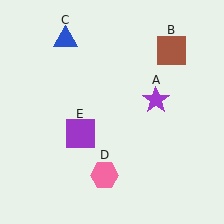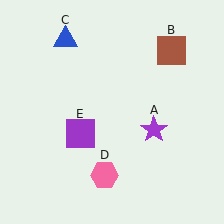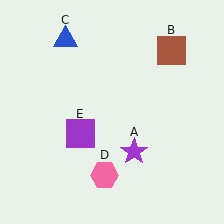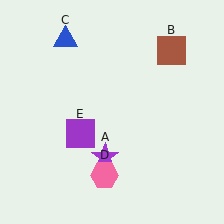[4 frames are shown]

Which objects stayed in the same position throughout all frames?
Brown square (object B) and blue triangle (object C) and pink hexagon (object D) and purple square (object E) remained stationary.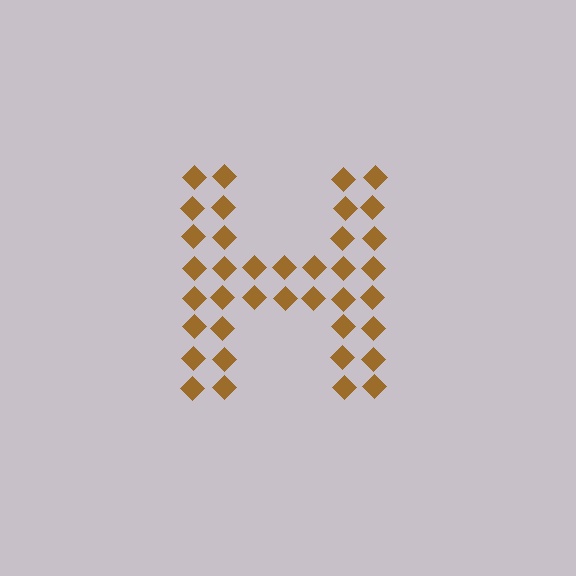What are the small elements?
The small elements are diamonds.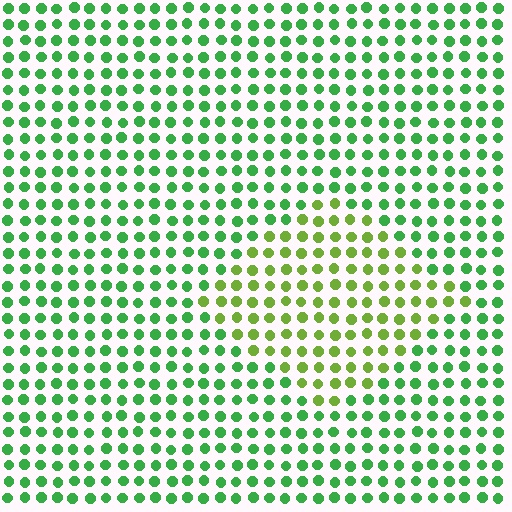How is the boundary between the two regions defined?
The boundary is defined purely by a slight shift in hue (about 37 degrees). Spacing, size, and orientation are identical on both sides.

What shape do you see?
I see a diamond.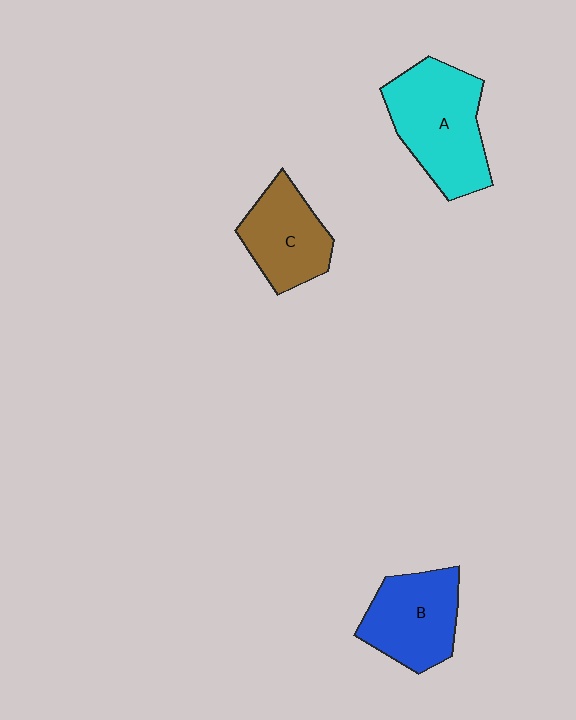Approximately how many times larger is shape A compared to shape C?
Approximately 1.4 times.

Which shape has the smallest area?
Shape C (brown).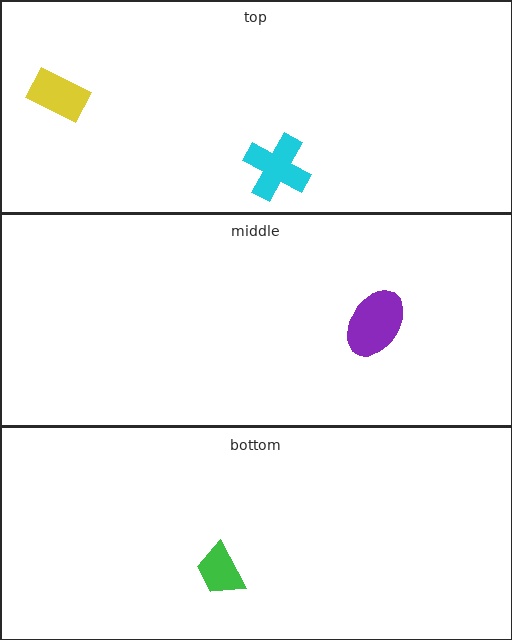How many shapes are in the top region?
2.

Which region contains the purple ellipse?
The middle region.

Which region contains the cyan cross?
The top region.